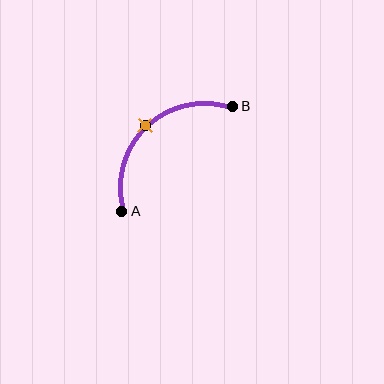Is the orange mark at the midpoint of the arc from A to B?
Yes. The orange mark lies on the arc at equal arc-length from both A and B — it is the arc midpoint.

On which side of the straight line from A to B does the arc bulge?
The arc bulges above and to the left of the straight line connecting A and B.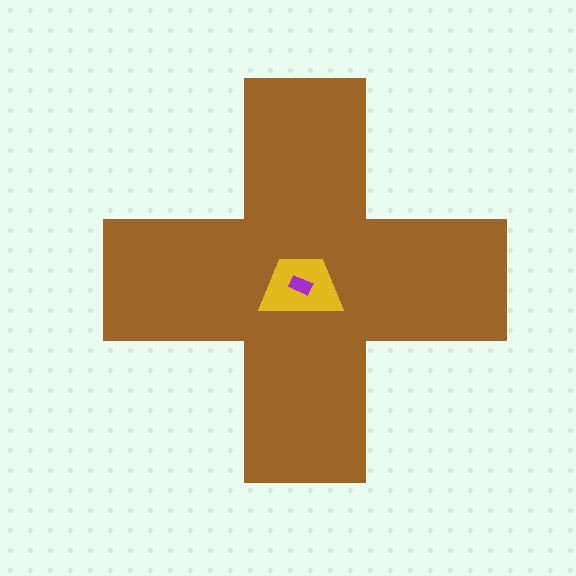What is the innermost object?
The purple rectangle.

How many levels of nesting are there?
3.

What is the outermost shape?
The brown cross.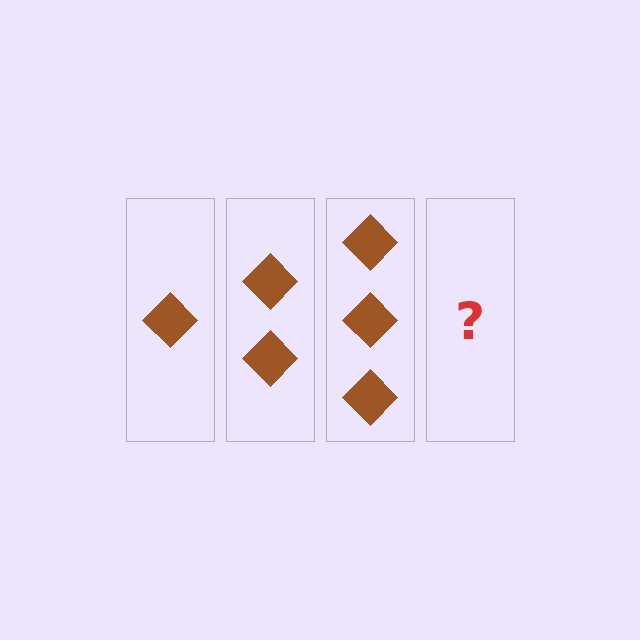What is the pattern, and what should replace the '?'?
The pattern is that each step adds one more diamond. The '?' should be 4 diamonds.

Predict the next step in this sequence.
The next step is 4 diamonds.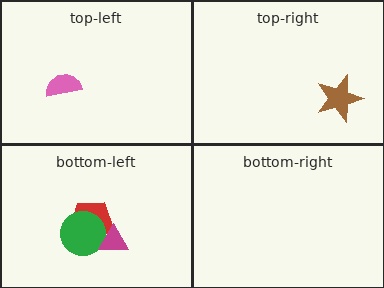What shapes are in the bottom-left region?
The red pentagon, the green circle, the magenta triangle.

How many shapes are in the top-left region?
1.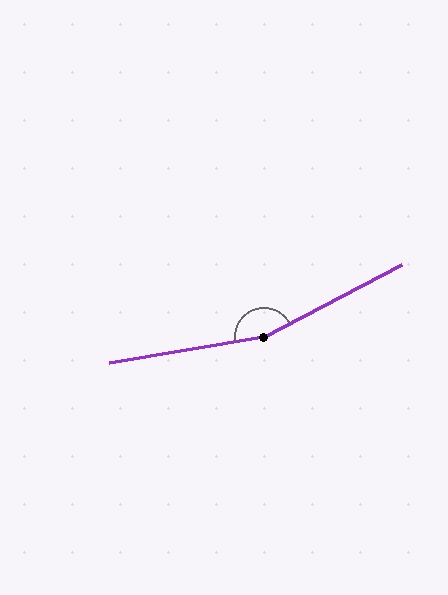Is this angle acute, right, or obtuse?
It is obtuse.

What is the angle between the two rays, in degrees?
Approximately 162 degrees.